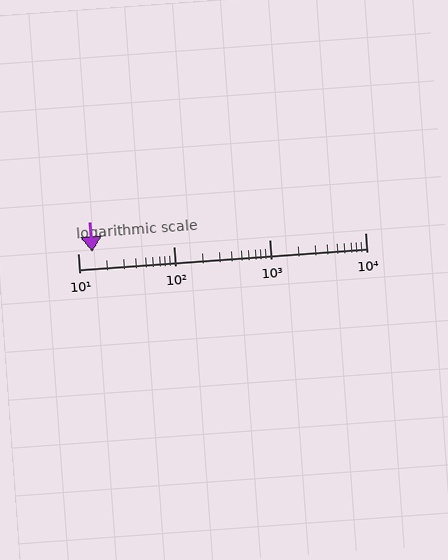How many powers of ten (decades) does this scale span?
The scale spans 3 decades, from 10 to 10000.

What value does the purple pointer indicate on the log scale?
The pointer indicates approximately 14.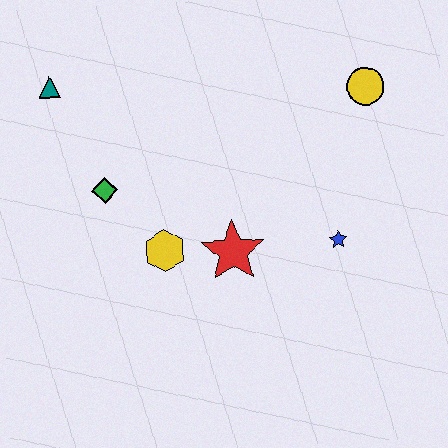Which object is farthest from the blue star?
The teal triangle is farthest from the blue star.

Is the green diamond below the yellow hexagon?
No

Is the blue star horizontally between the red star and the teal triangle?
No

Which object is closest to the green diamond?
The yellow hexagon is closest to the green diamond.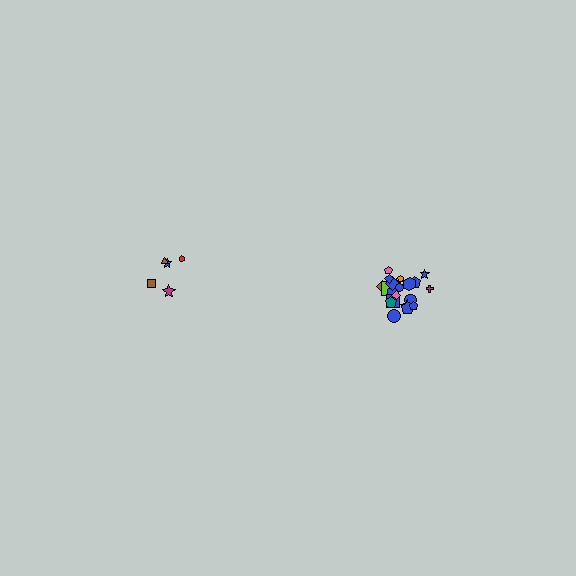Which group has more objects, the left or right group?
The right group.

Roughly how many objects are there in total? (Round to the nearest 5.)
Roughly 25 objects in total.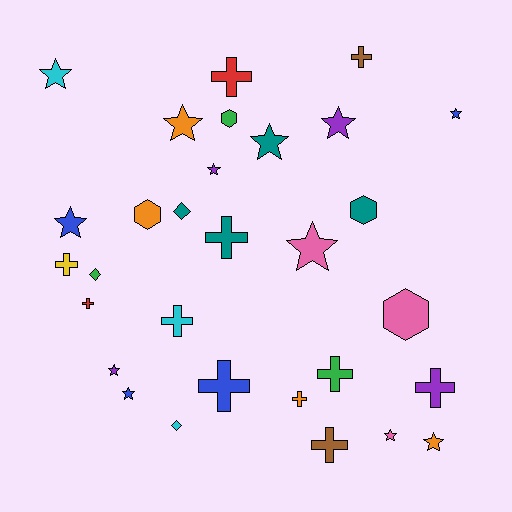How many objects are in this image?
There are 30 objects.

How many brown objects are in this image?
There are 2 brown objects.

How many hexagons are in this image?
There are 4 hexagons.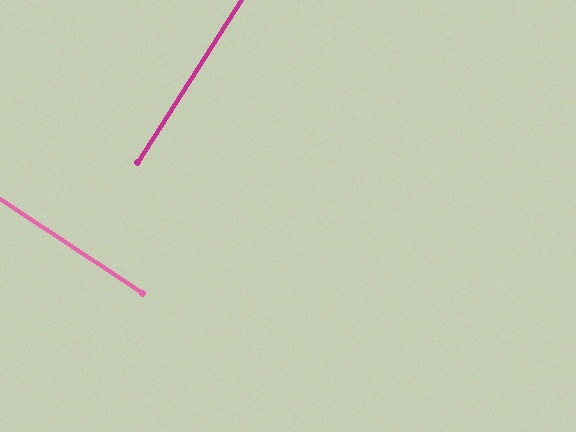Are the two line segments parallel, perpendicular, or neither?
Perpendicular — they meet at approximately 89°.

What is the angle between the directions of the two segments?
Approximately 89 degrees.